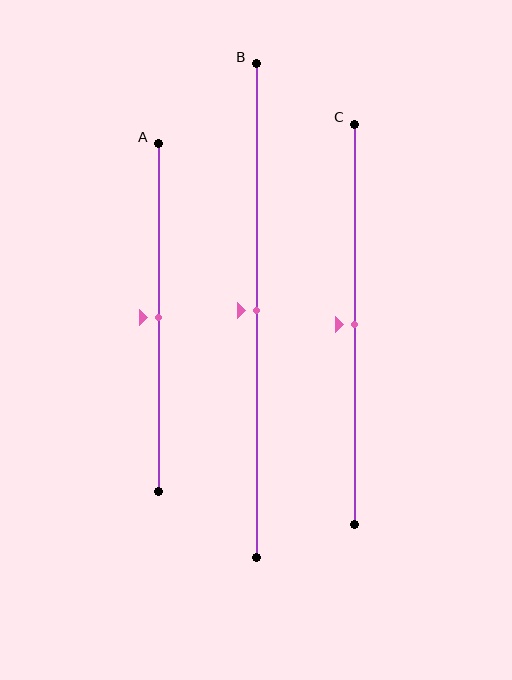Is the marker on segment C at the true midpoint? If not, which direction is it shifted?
Yes, the marker on segment C is at the true midpoint.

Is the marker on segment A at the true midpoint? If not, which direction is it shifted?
Yes, the marker on segment A is at the true midpoint.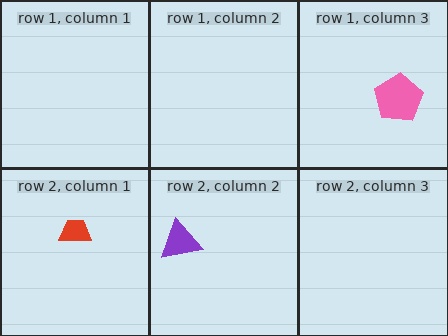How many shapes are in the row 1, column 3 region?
1.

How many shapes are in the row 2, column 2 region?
1.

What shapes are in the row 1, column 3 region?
The pink pentagon.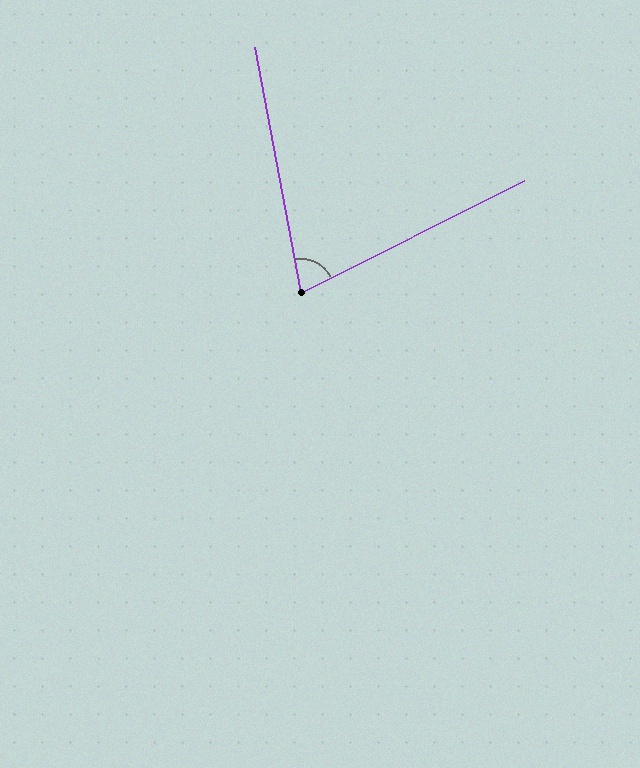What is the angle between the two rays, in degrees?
Approximately 74 degrees.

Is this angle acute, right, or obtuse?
It is acute.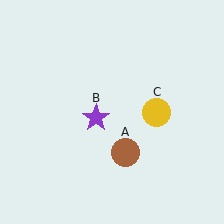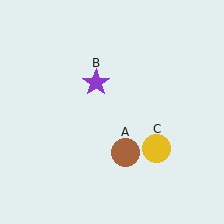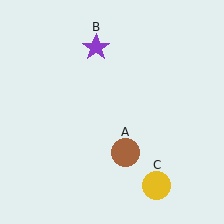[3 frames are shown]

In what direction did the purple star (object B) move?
The purple star (object B) moved up.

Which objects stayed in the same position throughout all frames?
Brown circle (object A) remained stationary.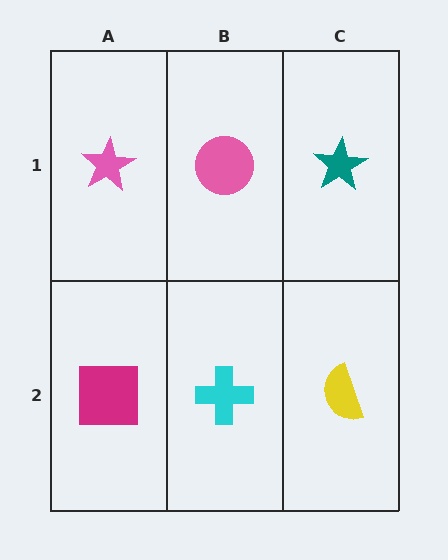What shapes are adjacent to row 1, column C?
A yellow semicircle (row 2, column C), a pink circle (row 1, column B).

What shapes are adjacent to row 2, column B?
A pink circle (row 1, column B), a magenta square (row 2, column A), a yellow semicircle (row 2, column C).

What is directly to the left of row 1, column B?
A pink star.